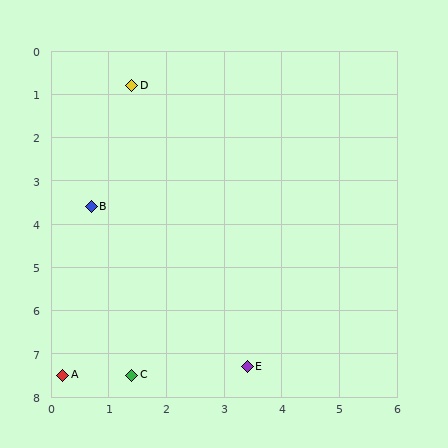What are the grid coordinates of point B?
Point B is at approximately (0.7, 3.6).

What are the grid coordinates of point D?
Point D is at approximately (1.4, 0.8).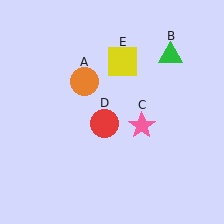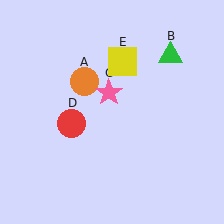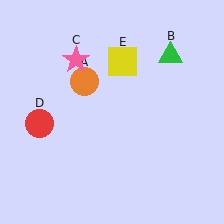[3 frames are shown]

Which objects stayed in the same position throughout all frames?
Orange circle (object A) and green triangle (object B) and yellow square (object E) remained stationary.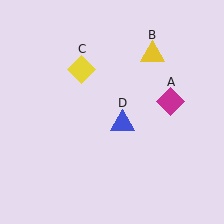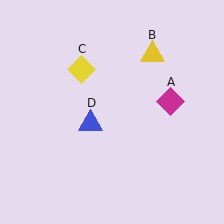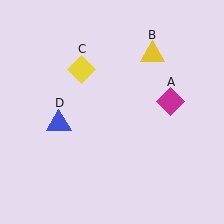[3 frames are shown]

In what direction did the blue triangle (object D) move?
The blue triangle (object D) moved left.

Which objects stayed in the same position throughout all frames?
Magenta diamond (object A) and yellow triangle (object B) and yellow diamond (object C) remained stationary.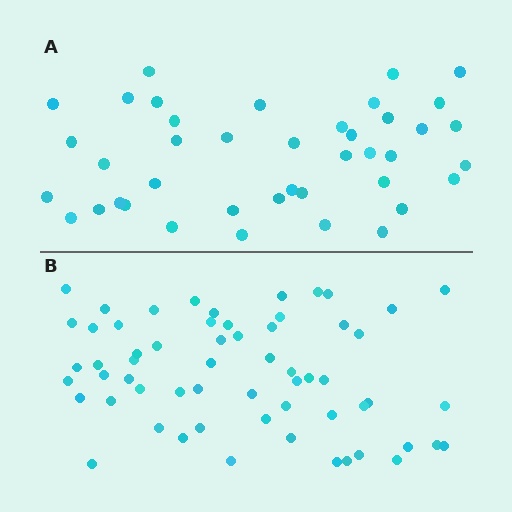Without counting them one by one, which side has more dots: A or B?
Region B (the bottom region) has more dots.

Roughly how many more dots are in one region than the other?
Region B has approximately 20 more dots than region A.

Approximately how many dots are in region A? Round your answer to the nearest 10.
About 40 dots. (The exact count is 41, which rounds to 40.)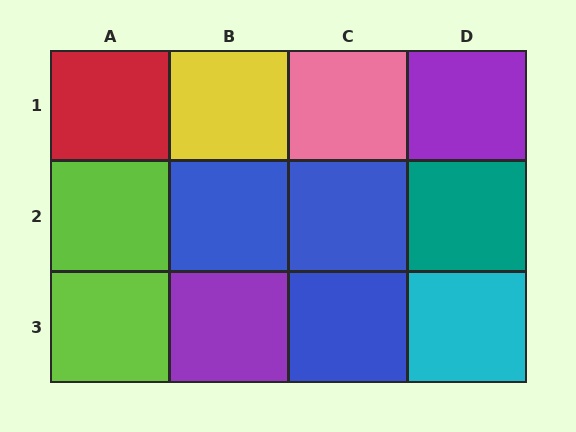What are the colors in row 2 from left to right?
Lime, blue, blue, teal.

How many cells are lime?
2 cells are lime.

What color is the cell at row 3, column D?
Cyan.